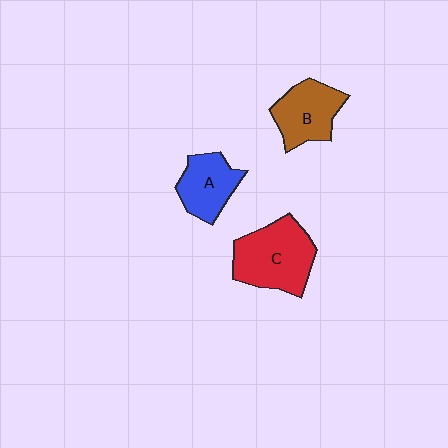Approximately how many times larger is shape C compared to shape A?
Approximately 1.5 times.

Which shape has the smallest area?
Shape A (blue).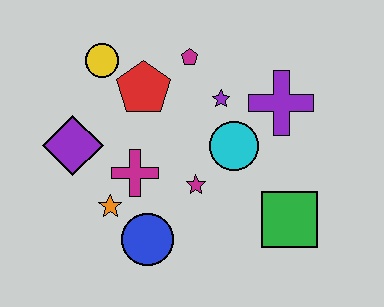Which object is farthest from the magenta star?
The yellow circle is farthest from the magenta star.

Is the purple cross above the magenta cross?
Yes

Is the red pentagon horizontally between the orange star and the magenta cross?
No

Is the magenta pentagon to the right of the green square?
No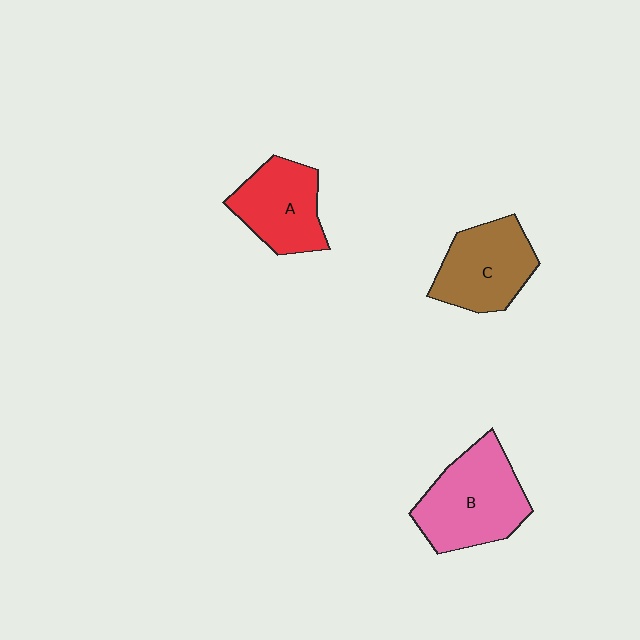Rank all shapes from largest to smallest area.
From largest to smallest: B (pink), C (brown), A (red).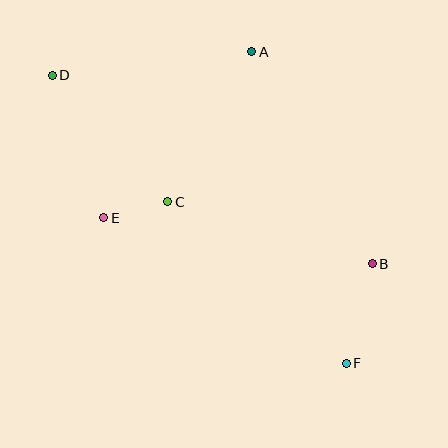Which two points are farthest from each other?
Points D and F are farthest from each other.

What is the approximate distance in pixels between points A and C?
The distance between A and C is approximately 172 pixels.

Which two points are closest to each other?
Points C and E are closest to each other.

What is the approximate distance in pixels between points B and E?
The distance between B and E is approximately 273 pixels.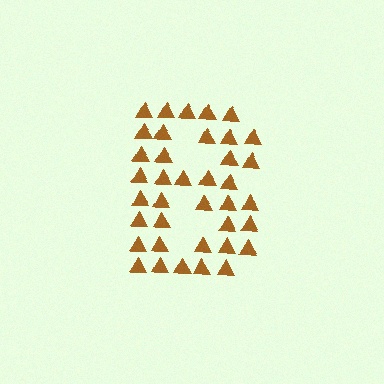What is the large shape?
The large shape is the letter B.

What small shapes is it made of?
It is made of small triangles.